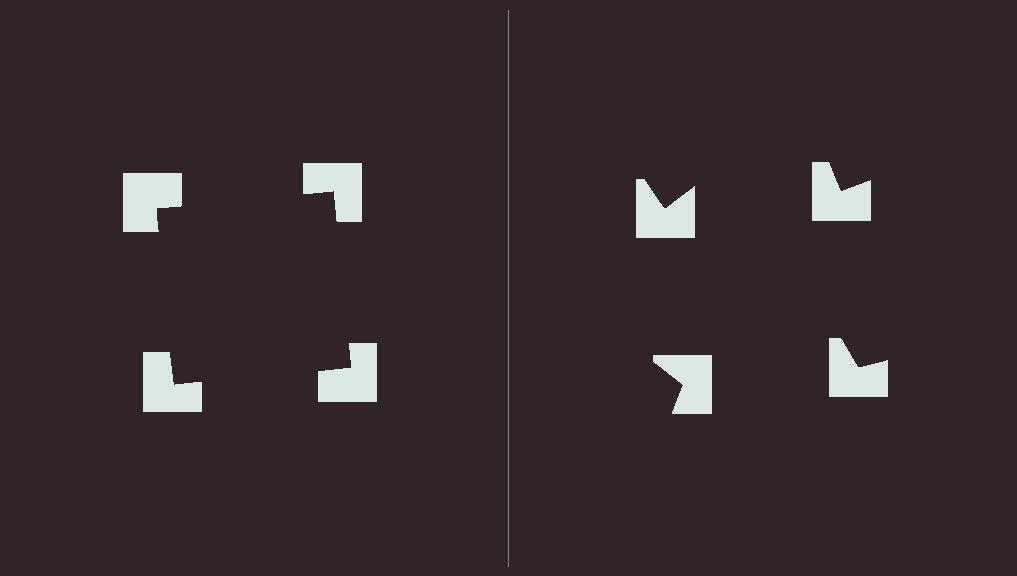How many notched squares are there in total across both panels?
8 — 4 on each side.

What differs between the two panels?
The notched squares are positioned identically on both sides; only the wedge orientations differ. On the left they align to a square; on the right they are misaligned.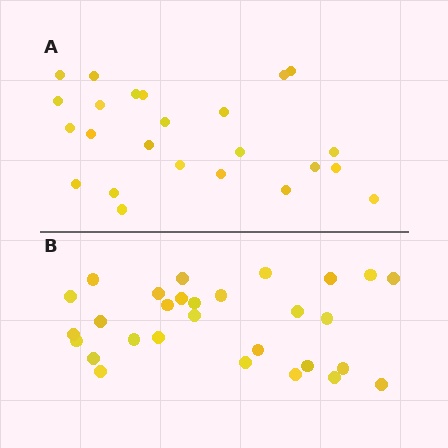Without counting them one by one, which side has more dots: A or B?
Region B (the bottom region) has more dots.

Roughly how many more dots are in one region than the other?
Region B has about 5 more dots than region A.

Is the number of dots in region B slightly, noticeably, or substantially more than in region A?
Region B has only slightly more — the two regions are fairly close. The ratio is roughly 1.2 to 1.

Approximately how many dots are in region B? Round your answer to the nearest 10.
About 30 dots. (The exact count is 29, which rounds to 30.)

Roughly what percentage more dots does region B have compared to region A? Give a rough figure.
About 20% more.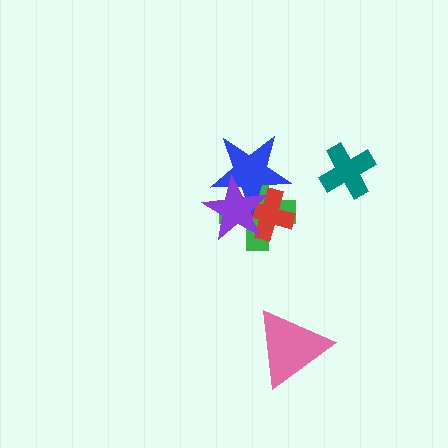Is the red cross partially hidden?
Yes, it is partially covered by another shape.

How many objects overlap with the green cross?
3 objects overlap with the green cross.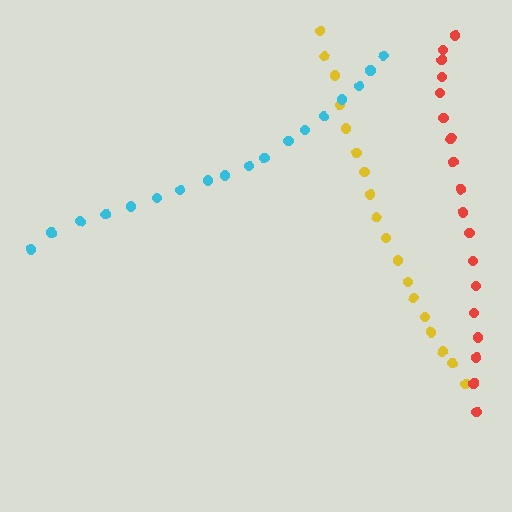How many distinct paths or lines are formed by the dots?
There are 3 distinct paths.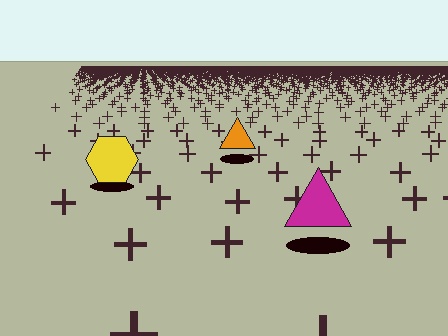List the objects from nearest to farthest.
From nearest to farthest: the magenta triangle, the yellow hexagon, the orange triangle.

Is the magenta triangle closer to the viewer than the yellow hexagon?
Yes. The magenta triangle is closer — you can tell from the texture gradient: the ground texture is coarser near it.